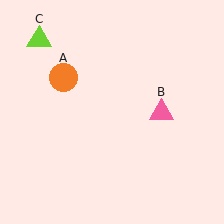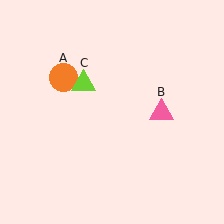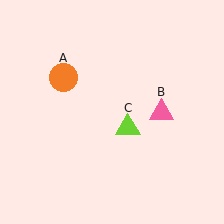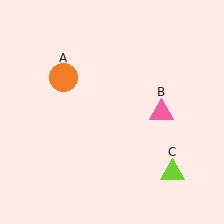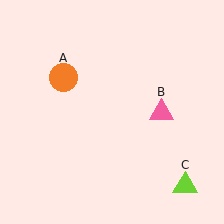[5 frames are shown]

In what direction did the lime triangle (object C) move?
The lime triangle (object C) moved down and to the right.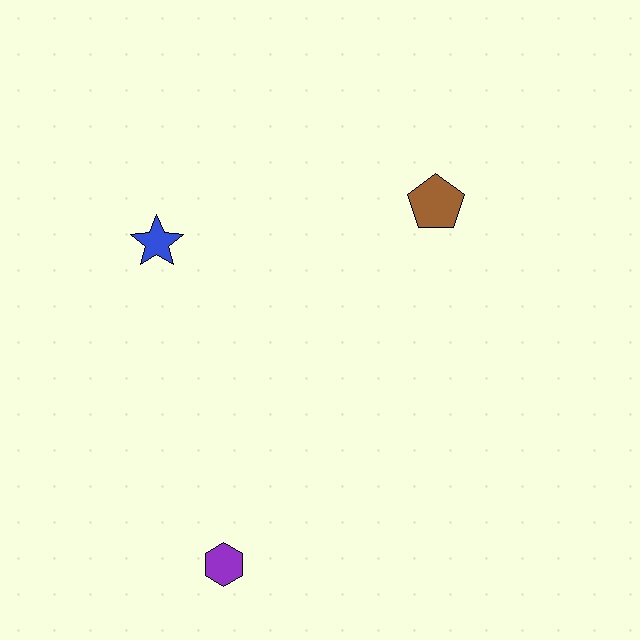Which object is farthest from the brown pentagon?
The purple hexagon is farthest from the brown pentagon.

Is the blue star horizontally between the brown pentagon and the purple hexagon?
No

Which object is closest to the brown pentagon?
The blue star is closest to the brown pentagon.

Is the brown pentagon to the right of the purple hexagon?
Yes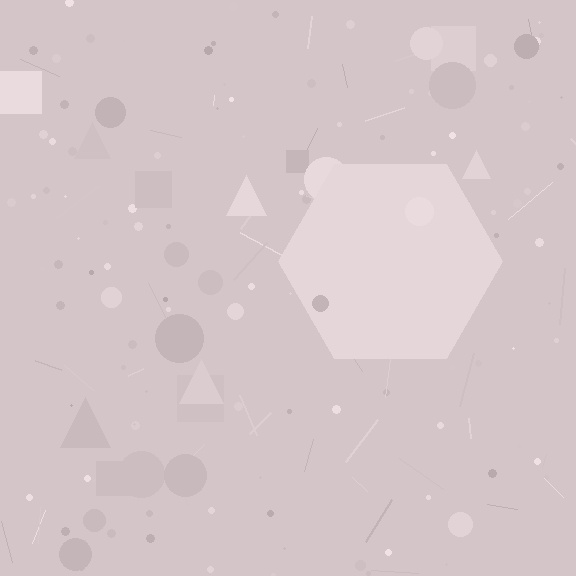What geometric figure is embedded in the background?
A hexagon is embedded in the background.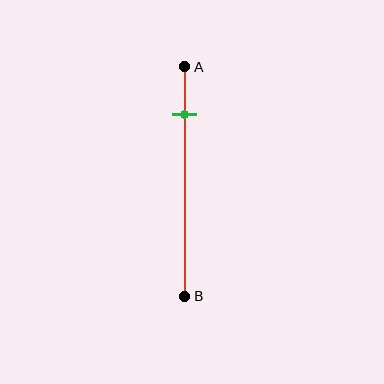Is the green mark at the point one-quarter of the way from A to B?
No, the mark is at about 20% from A, not at the 25% one-quarter point.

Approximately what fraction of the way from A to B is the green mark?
The green mark is approximately 20% of the way from A to B.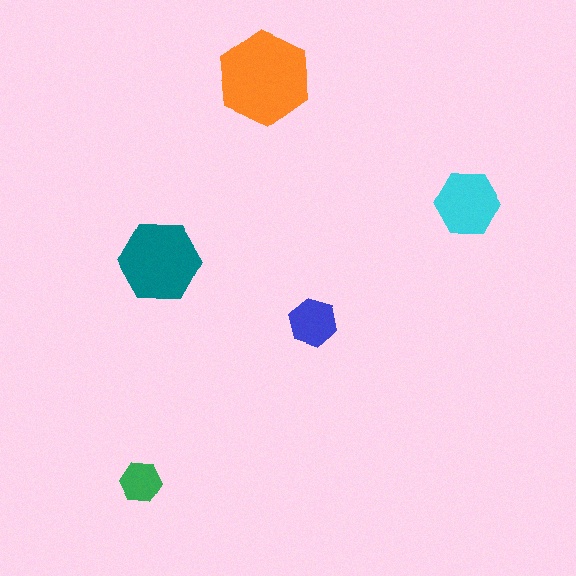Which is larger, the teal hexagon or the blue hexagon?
The teal one.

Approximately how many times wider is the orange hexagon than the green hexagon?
About 2 times wider.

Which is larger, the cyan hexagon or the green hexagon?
The cyan one.